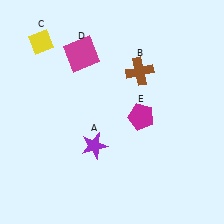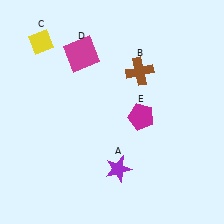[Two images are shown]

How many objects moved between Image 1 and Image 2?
1 object moved between the two images.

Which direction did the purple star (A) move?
The purple star (A) moved right.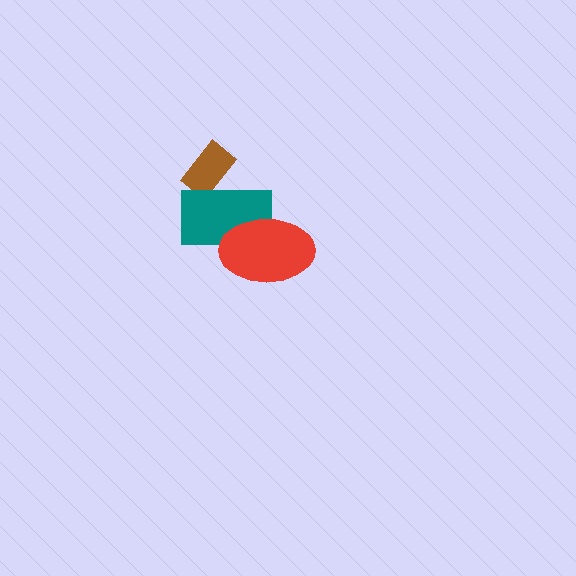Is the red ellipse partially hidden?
No, no other shape covers it.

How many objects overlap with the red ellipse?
1 object overlaps with the red ellipse.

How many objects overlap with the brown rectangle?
1 object overlaps with the brown rectangle.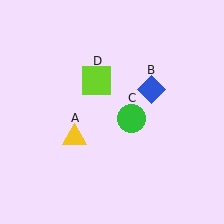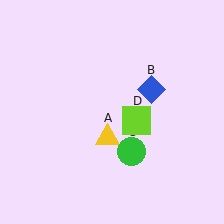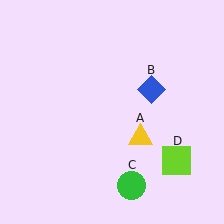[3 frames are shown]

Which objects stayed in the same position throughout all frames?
Blue diamond (object B) remained stationary.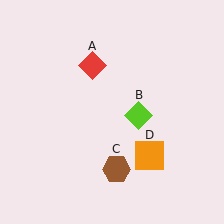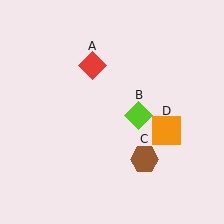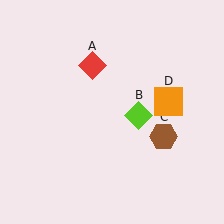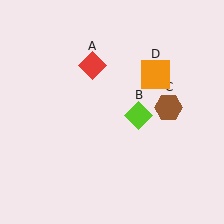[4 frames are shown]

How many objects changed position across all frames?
2 objects changed position: brown hexagon (object C), orange square (object D).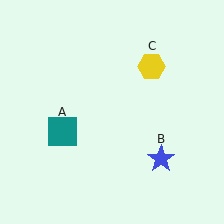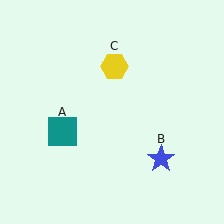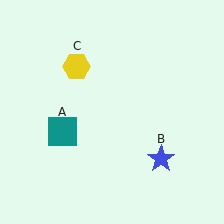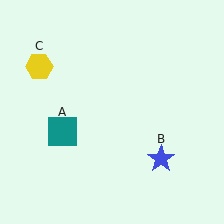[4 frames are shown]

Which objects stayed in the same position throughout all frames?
Teal square (object A) and blue star (object B) remained stationary.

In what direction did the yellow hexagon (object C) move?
The yellow hexagon (object C) moved left.